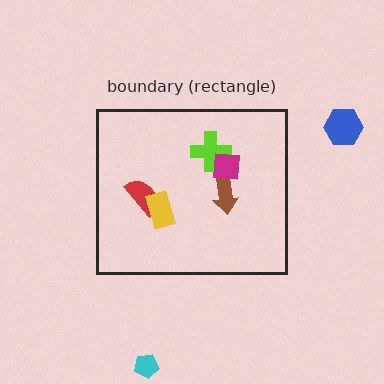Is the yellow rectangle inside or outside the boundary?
Inside.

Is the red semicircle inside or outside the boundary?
Inside.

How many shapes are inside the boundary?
5 inside, 2 outside.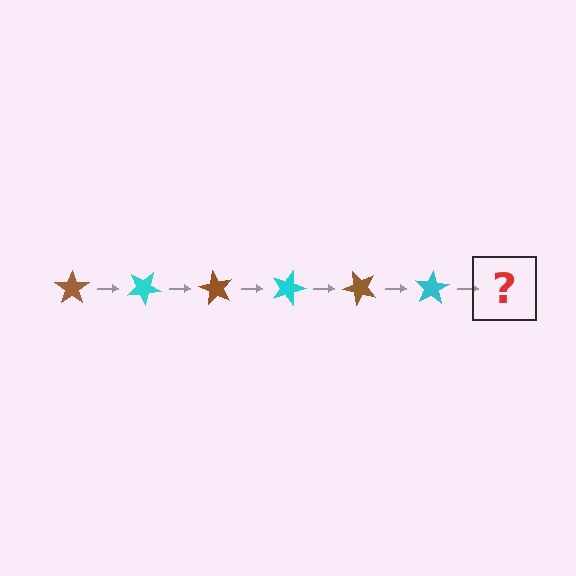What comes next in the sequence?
The next element should be a brown star, rotated 180 degrees from the start.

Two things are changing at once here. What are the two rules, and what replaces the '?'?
The two rules are that it rotates 30 degrees each step and the color cycles through brown and cyan. The '?' should be a brown star, rotated 180 degrees from the start.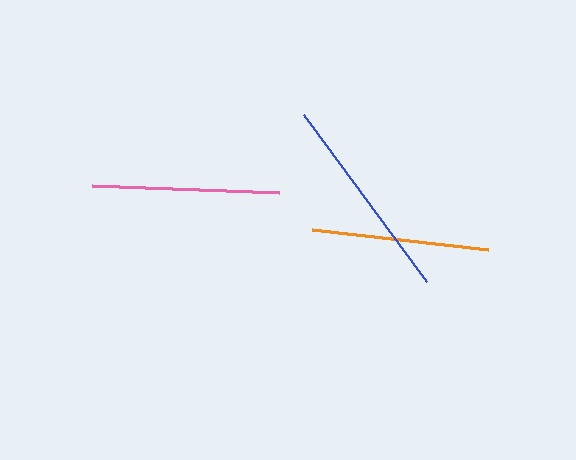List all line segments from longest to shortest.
From longest to shortest: blue, pink, orange.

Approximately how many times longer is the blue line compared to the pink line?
The blue line is approximately 1.1 times the length of the pink line.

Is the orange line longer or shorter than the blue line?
The blue line is longer than the orange line.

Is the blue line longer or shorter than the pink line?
The blue line is longer than the pink line.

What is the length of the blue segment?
The blue segment is approximately 207 pixels long.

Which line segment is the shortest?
The orange line is the shortest at approximately 178 pixels.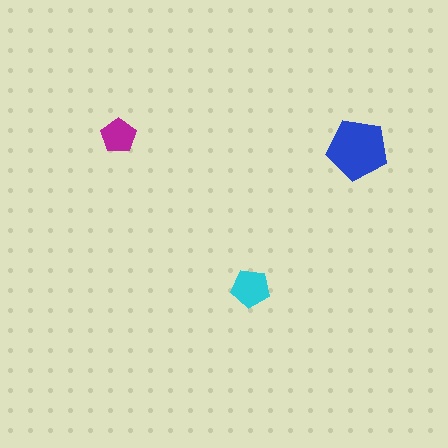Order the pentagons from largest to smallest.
the blue one, the cyan one, the magenta one.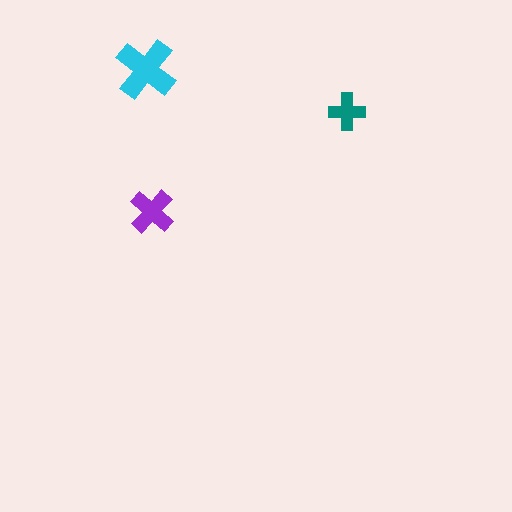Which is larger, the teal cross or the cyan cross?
The cyan one.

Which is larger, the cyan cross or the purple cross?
The cyan one.